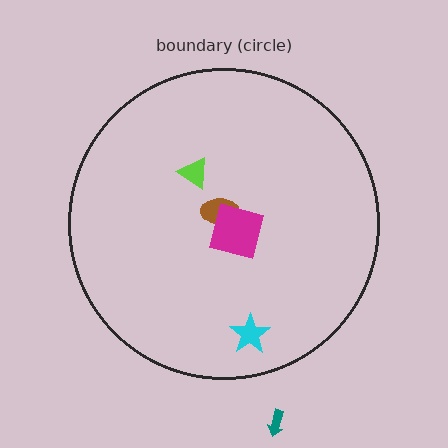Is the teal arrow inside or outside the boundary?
Outside.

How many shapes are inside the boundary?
4 inside, 1 outside.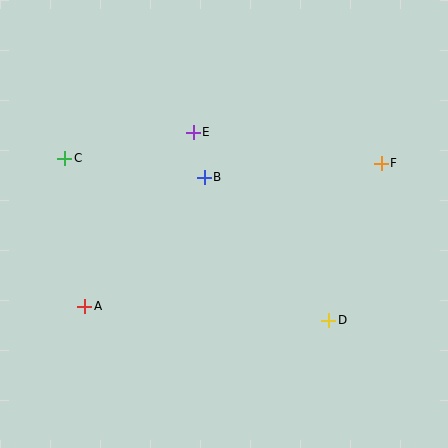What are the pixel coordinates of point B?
Point B is at (204, 177).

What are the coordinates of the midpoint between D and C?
The midpoint between D and C is at (197, 239).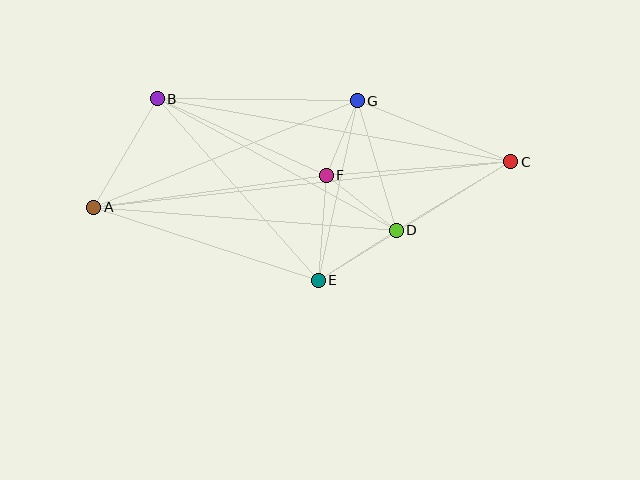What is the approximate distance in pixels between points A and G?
The distance between A and G is approximately 284 pixels.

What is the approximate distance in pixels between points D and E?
The distance between D and E is approximately 93 pixels.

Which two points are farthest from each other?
Points A and C are farthest from each other.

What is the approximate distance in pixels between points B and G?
The distance between B and G is approximately 200 pixels.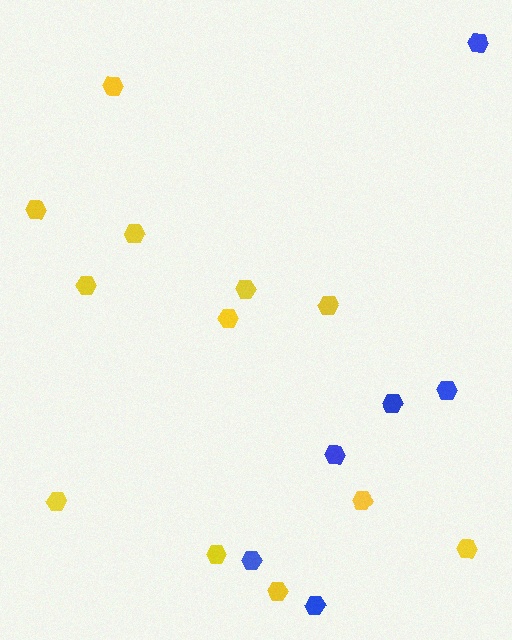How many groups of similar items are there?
There are 2 groups: one group of blue hexagons (6) and one group of yellow hexagons (12).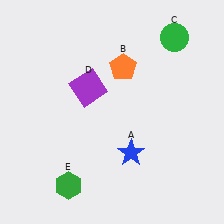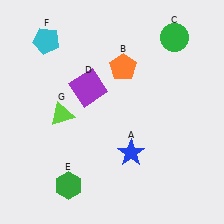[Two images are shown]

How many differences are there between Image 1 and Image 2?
There are 2 differences between the two images.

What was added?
A cyan pentagon (F), a lime triangle (G) were added in Image 2.